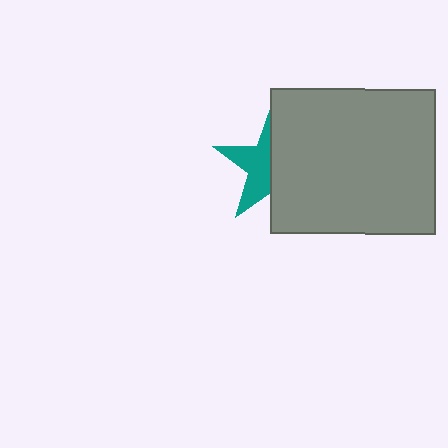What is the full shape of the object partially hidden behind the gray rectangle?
The partially hidden object is a teal star.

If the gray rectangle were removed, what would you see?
You would see the complete teal star.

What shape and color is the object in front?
The object in front is a gray rectangle.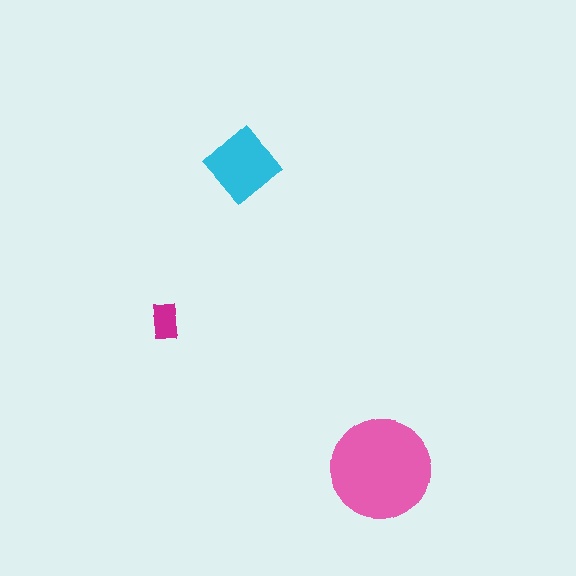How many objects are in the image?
There are 3 objects in the image.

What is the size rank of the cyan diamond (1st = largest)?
2nd.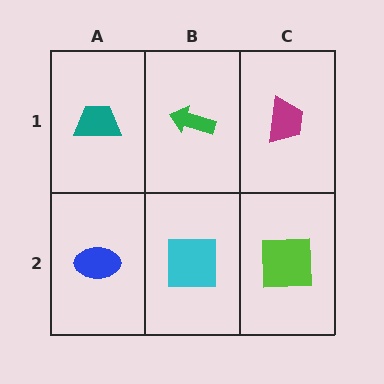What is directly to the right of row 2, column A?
A cyan square.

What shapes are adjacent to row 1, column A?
A blue ellipse (row 2, column A), a green arrow (row 1, column B).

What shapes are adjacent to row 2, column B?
A green arrow (row 1, column B), a blue ellipse (row 2, column A), a lime square (row 2, column C).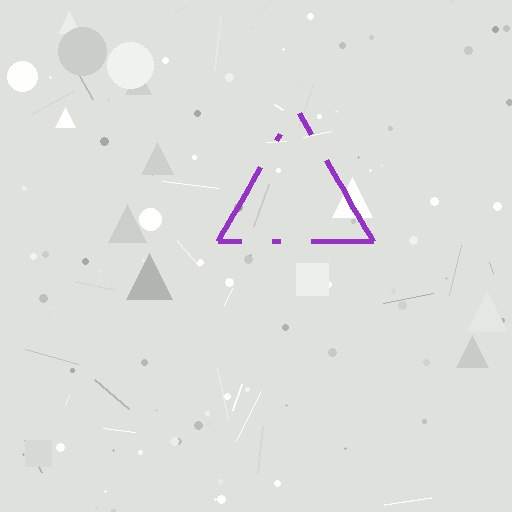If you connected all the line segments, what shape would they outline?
They would outline a triangle.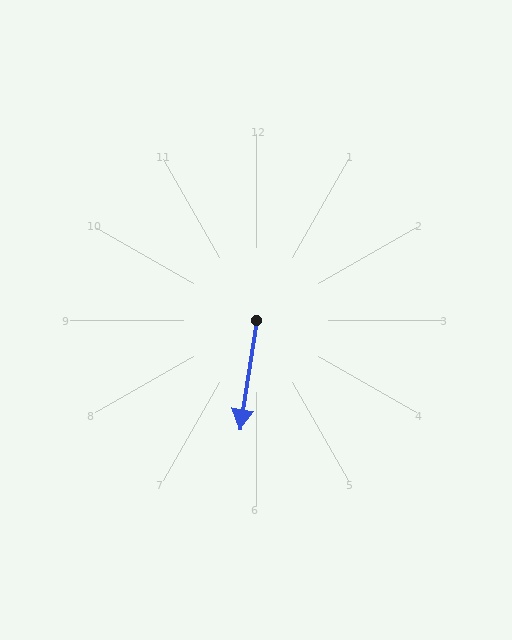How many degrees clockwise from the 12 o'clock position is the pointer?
Approximately 189 degrees.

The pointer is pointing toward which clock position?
Roughly 6 o'clock.